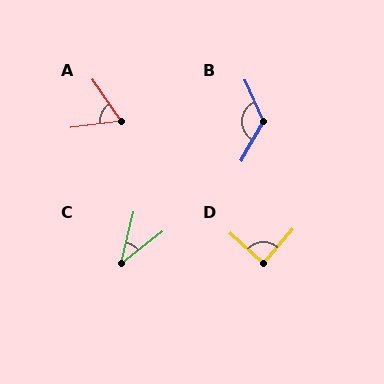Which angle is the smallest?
C, at approximately 39 degrees.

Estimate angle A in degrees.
Approximately 62 degrees.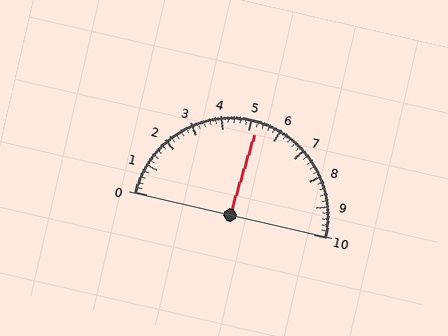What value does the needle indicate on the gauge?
The needle indicates approximately 5.2.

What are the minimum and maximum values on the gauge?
The gauge ranges from 0 to 10.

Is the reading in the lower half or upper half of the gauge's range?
The reading is in the upper half of the range (0 to 10).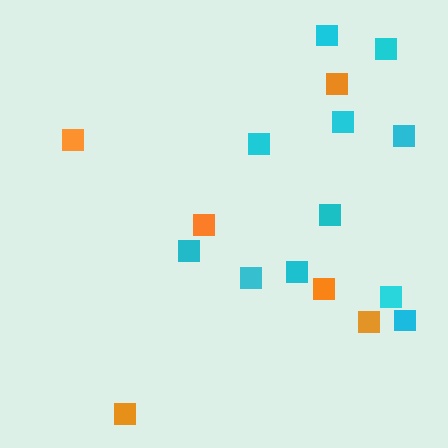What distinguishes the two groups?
There are 2 groups: one group of orange squares (6) and one group of cyan squares (11).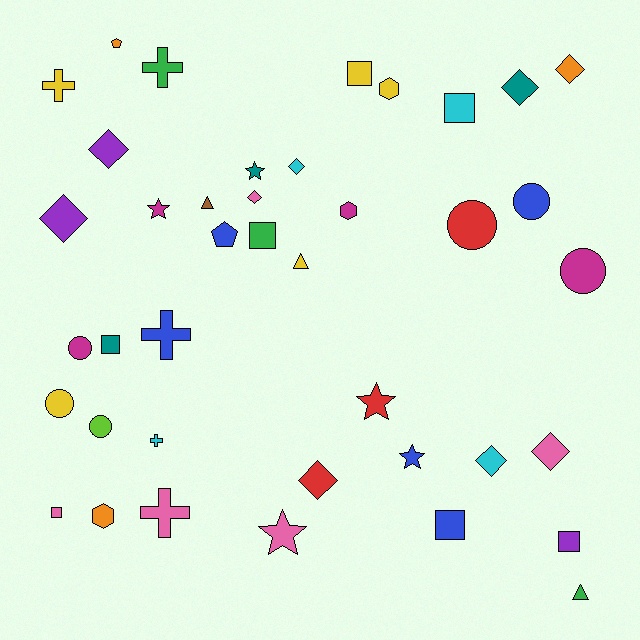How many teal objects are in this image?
There are 3 teal objects.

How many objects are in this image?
There are 40 objects.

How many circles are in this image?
There are 6 circles.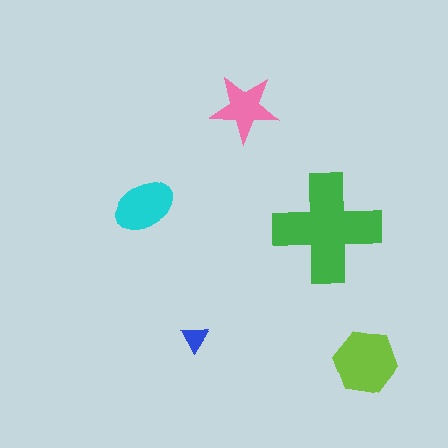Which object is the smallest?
The blue triangle.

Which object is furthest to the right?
The lime hexagon is rightmost.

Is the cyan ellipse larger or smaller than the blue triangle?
Larger.